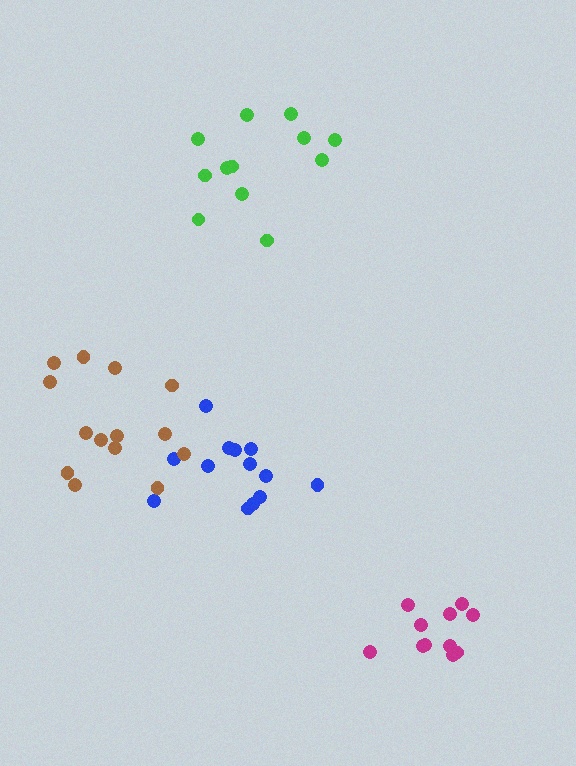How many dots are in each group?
Group 1: 13 dots, Group 2: 11 dots, Group 3: 12 dots, Group 4: 14 dots (50 total).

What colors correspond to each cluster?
The clusters are colored: blue, magenta, green, brown.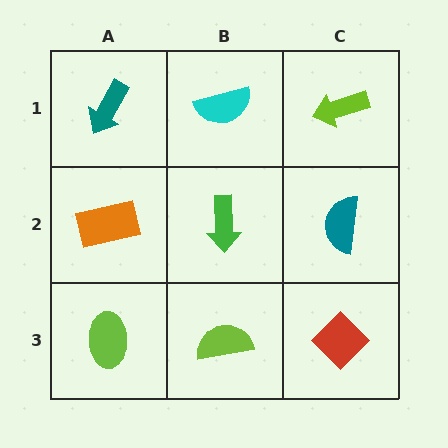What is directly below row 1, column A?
An orange rectangle.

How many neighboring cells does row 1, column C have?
2.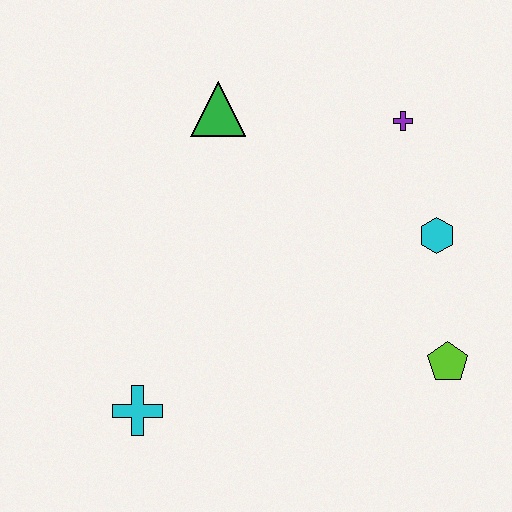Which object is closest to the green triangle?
The purple cross is closest to the green triangle.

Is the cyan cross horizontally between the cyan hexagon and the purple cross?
No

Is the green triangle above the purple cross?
Yes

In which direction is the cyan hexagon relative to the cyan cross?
The cyan hexagon is to the right of the cyan cross.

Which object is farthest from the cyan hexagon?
The cyan cross is farthest from the cyan hexagon.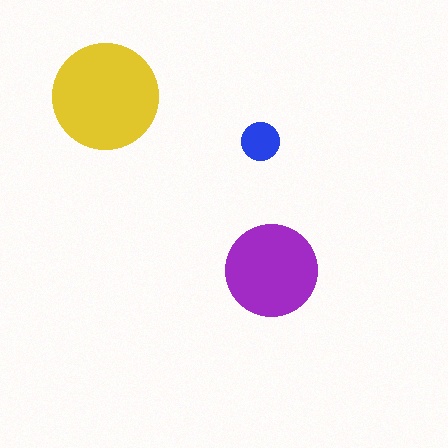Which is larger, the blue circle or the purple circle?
The purple one.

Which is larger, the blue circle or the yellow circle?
The yellow one.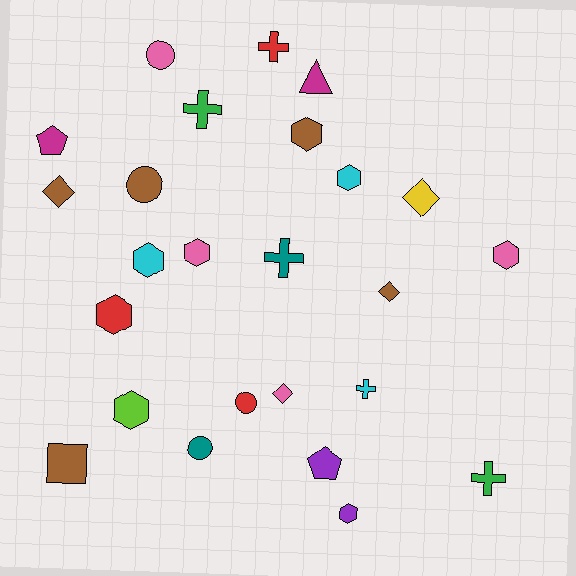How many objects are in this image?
There are 25 objects.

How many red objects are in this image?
There are 3 red objects.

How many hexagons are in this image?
There are 8 hexagons.